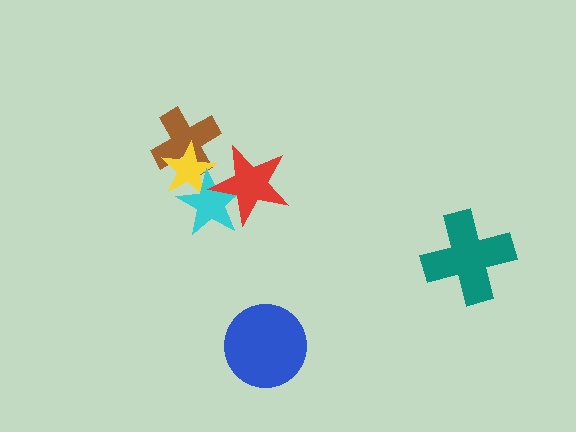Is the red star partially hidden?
No, no other shape covers it.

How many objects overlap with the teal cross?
0 objects overlap with the teal cross.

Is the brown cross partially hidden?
Yes, it is partially covered by another shape.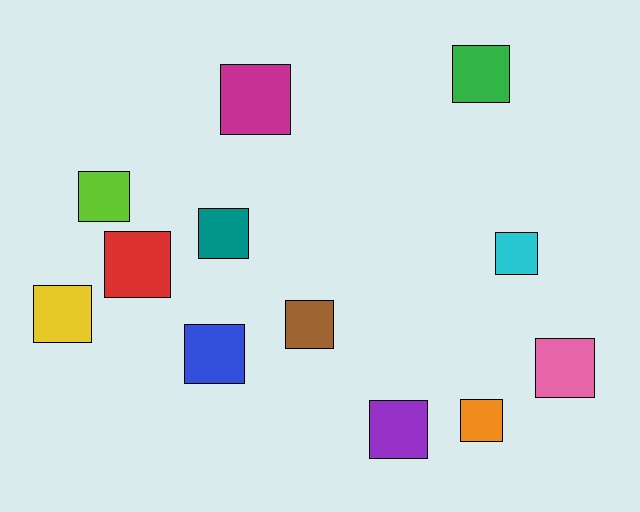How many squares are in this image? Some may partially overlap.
There are 12 squares.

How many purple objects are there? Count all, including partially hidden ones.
There is 1 purple object.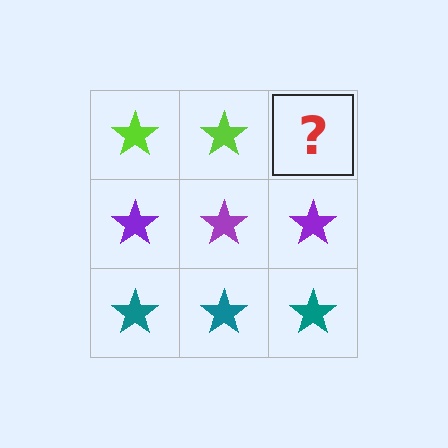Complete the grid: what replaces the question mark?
The question mark should be replaced with a lime star.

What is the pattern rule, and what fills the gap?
The rule is that each row has a consistent color. The gap should be filled with a lime star.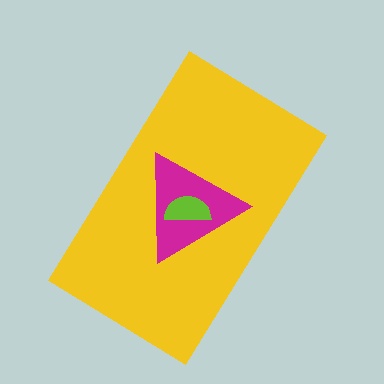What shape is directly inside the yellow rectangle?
The magenta triangle.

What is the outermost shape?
The yellow rectangle.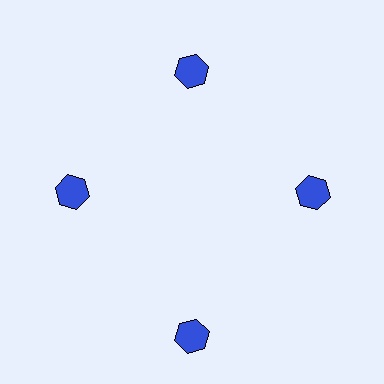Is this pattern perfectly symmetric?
No. The 4 blue hexagons are arranged in a ring, but one element near the 6 o'clock position is pushed outward from the center, breaking the 4-fold rotational symmetry.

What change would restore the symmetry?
The symmetry would be restored by moving it inward, back onto the ring so that all 4 hexagons sit at equal angles and equal distance from the center.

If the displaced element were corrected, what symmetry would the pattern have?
It would have 4-fold rotational symmetry — the pattern would map onto itself every 90 degrees.